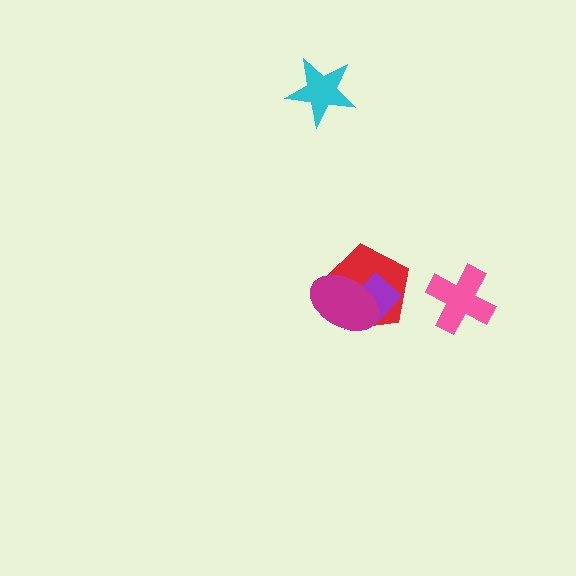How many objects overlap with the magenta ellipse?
2 objects overlap with the magenta ellipse.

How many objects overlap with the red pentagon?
2 objects overlap with the red pentagon.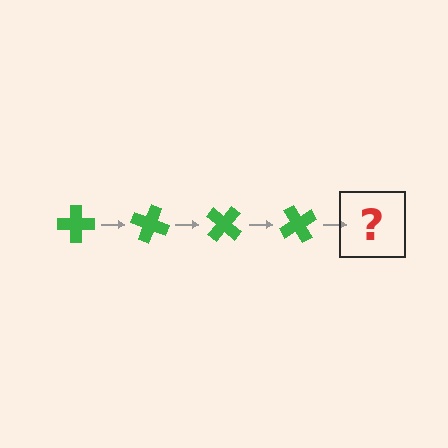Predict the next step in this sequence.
The next step is a green cross rotated 80 degrees.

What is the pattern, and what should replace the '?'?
The pattern is that the cross rotates 20 degrees each step. The '?' should be a green cross rotated 80 degrees.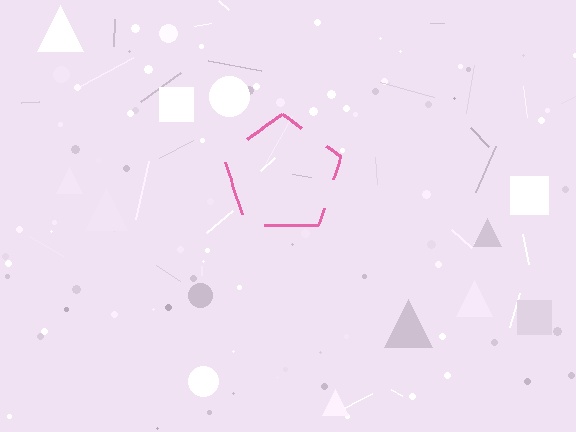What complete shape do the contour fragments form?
The contour fragments form a pentagon.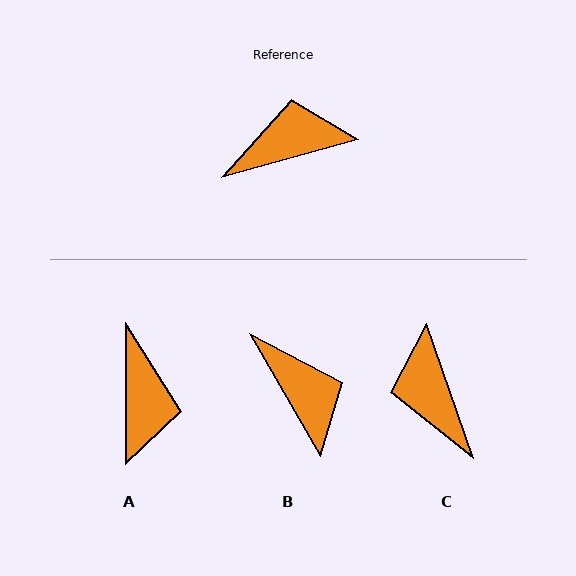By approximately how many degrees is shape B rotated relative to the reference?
Approximately 76 degrees clockwise.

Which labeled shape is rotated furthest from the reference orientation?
A, about 106 degrees away.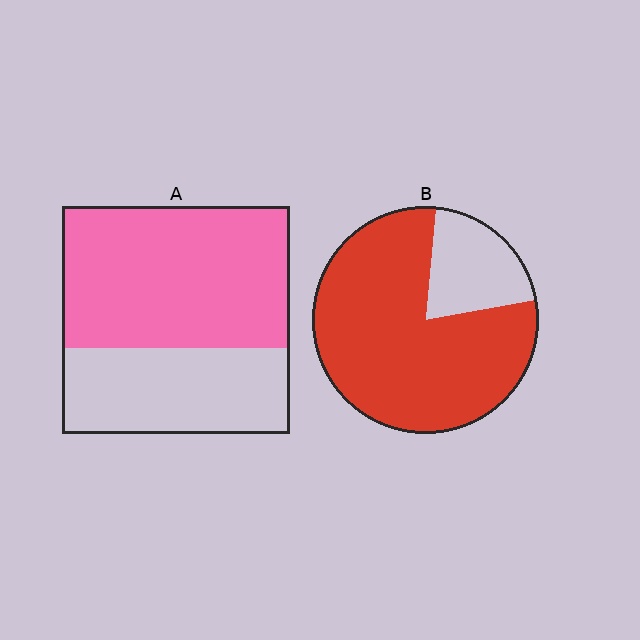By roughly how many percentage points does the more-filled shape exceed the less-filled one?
By roughly 15 percentage points (B over A).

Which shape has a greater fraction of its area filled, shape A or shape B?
Shape B.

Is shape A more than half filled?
Yes.